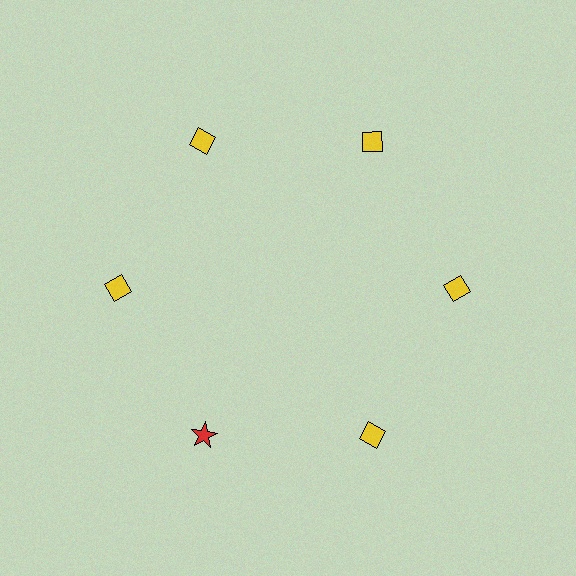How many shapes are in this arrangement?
There are 6 shapes arranged in a ring pattern.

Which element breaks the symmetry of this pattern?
The red star at roughly the 7 o'clock position breaks the symmetry. All other shapes are yellow diamonds.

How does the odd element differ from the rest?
It differs in both color (red instead of yellow) and shape (star instead of diamond).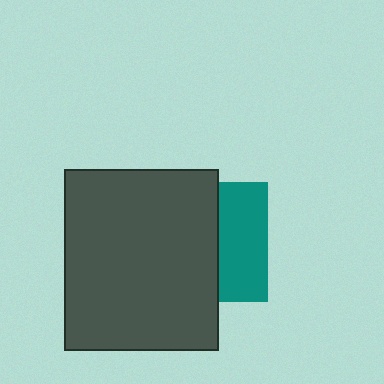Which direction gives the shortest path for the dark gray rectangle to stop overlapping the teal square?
Moving left gives the shortest separation.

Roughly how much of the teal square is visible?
A small part of it is visible (roughly 40%).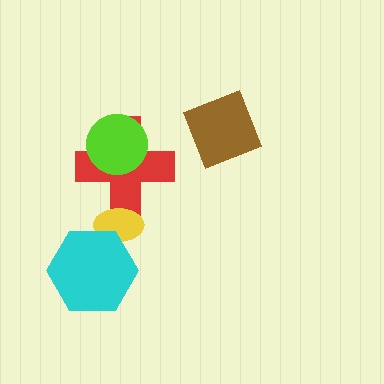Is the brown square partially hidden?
No, no other shape covers it.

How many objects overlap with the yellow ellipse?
2 objects overlap with the yellow ellipse.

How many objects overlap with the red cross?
2 objects overlap with the red cross.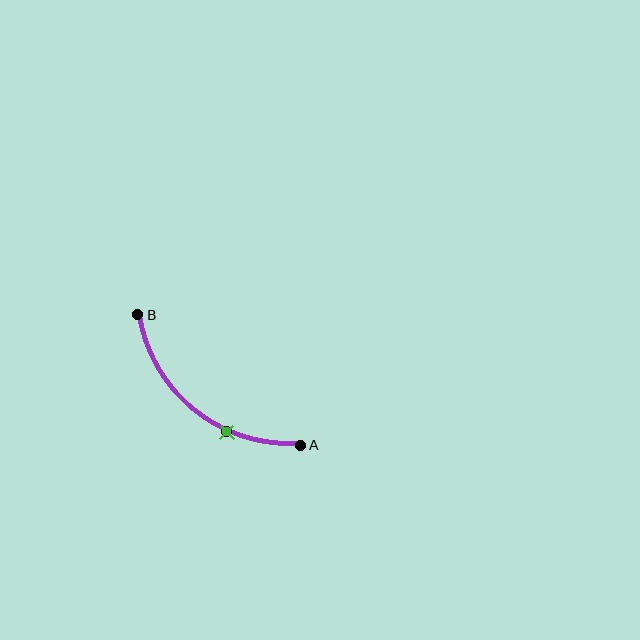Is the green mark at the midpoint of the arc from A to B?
No. The green mark lies on the arc but is closer to endpoint A. The arc midpoint would be at the point on the curve equidistant along the arc from both A and B.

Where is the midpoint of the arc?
The arc midpoint is the point on the curve farthest from the straight line joining A and B. It sits below and to the left of that line.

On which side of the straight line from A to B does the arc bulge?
The arc bulges below and to the left of the straight line connecting A and B.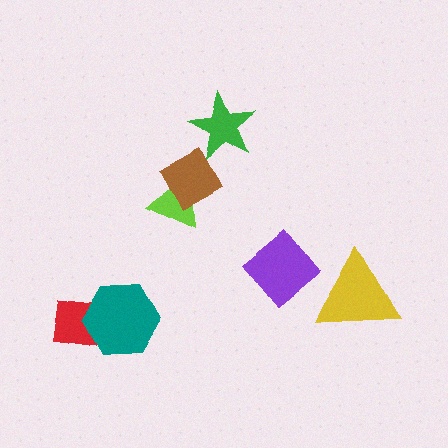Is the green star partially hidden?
No, no other shape covers it.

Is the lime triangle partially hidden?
Yes, it is partially covered by another shape.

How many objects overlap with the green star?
1 object overlaps with the green star.